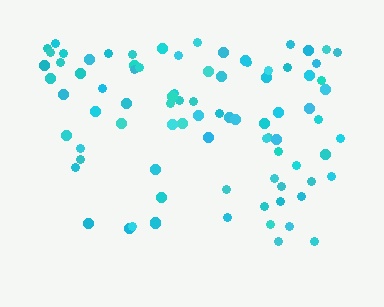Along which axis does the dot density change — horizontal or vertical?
Vertical.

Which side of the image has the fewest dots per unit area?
The bottom.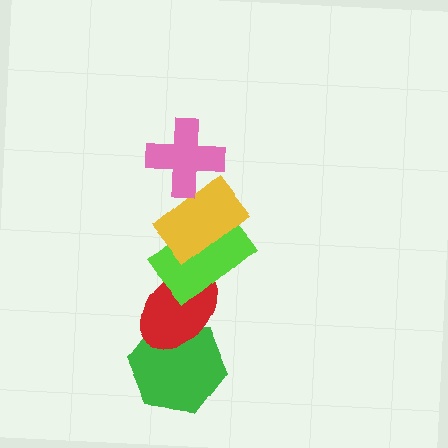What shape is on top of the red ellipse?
The lime rectangle is on top of the red ellipse.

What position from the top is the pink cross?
The pink cross is 1st from the top.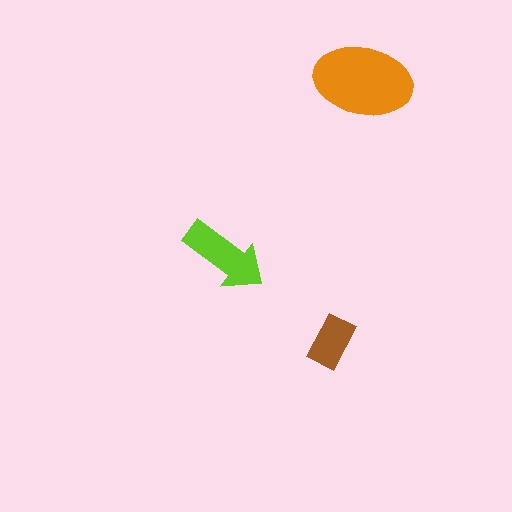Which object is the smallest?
The brown rectangle.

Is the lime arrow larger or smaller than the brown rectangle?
Larger.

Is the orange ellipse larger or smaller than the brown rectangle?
Larger.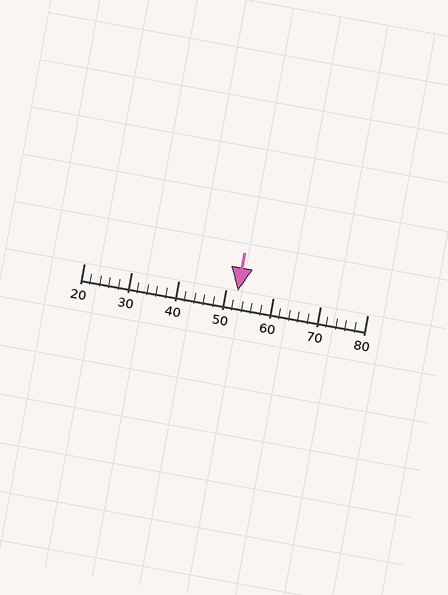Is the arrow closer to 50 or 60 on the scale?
The arrow is closer to 50.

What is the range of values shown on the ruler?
The ruler shows values from 20 to 80.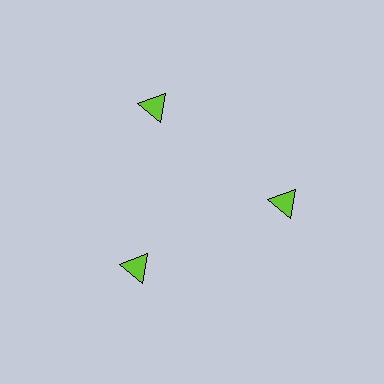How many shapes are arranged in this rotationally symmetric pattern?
There are 3 shapes, arranged in 3 groups of 1.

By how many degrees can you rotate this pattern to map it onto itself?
The pattern maps onto itself every 120 degrees of rotation.